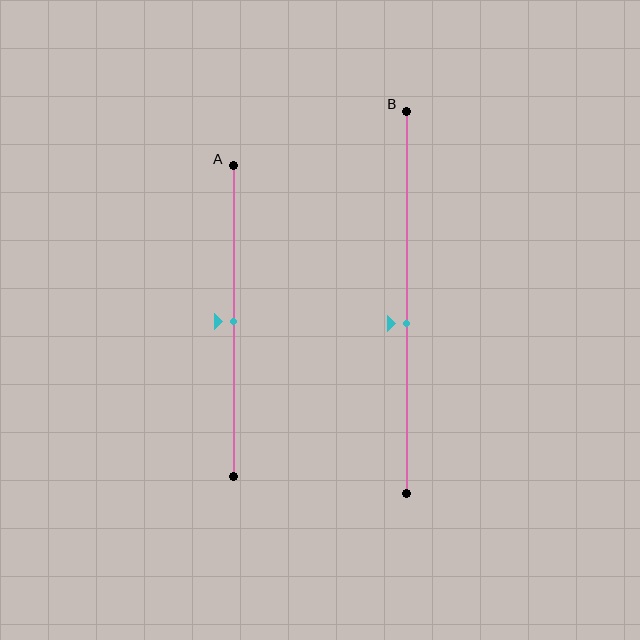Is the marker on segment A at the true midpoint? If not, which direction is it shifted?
Yes, the marker on segment A is at the true midpoint.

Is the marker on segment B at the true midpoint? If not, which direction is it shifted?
No, the marker on segment B is shifted downward by about 6% of the segment length.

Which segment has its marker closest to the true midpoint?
Segment A has its marker closest to the true midpoint.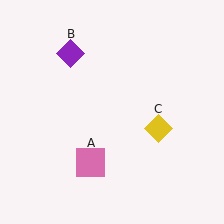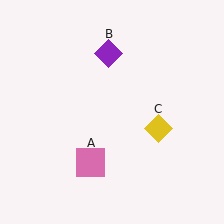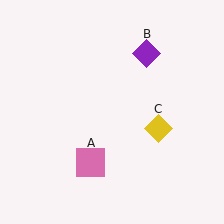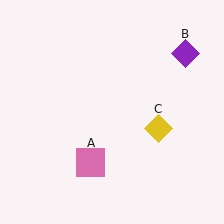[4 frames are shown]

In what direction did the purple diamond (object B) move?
The purple diamond (object B) moved right.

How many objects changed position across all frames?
1 object changed position: purple diamond (object B).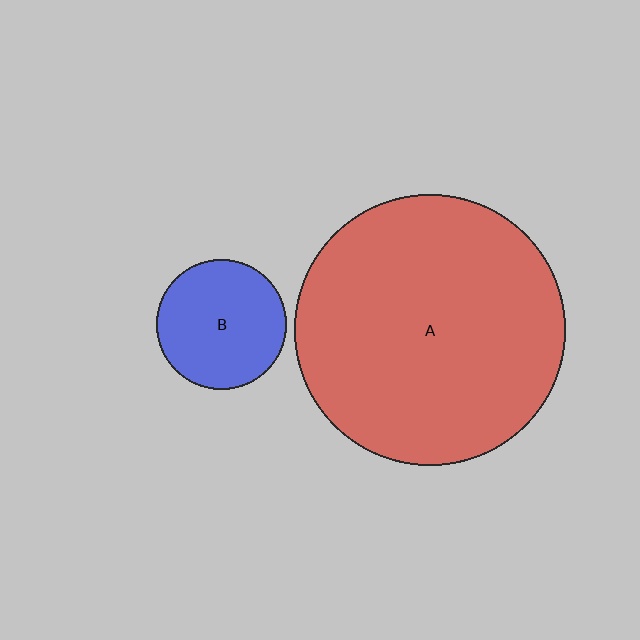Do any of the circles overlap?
No, none of the circles overlap.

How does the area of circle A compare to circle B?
Approximately 4.3 times.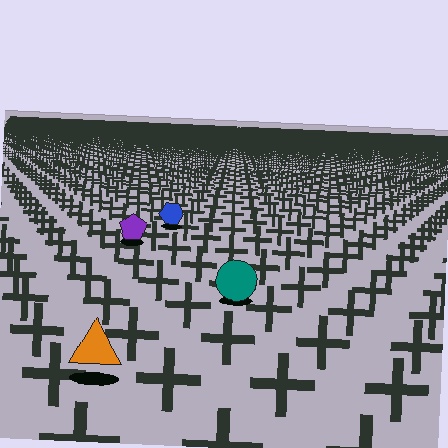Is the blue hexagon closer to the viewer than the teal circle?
No. The teal circle is closer — you can tell from the texture gradient: the ground texture is coarser near it.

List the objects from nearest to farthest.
From nearest to farthest: the orange triangle, the teal circle, the purple pentagon, the blue hexagon.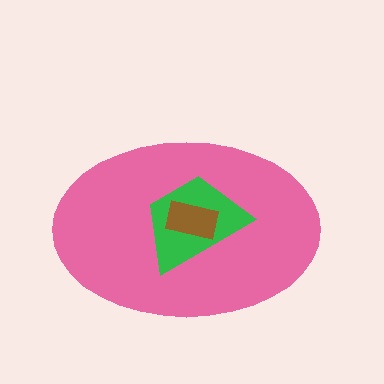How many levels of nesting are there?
3.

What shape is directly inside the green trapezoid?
The brown rectangle.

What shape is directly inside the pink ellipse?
The green trapezoid.